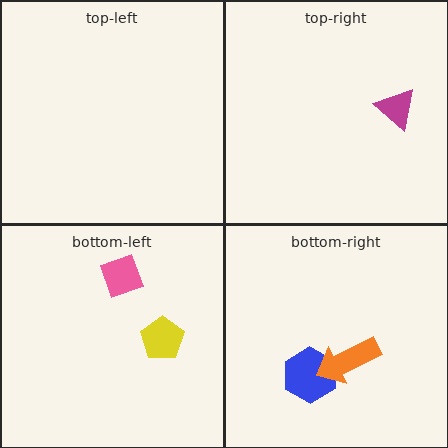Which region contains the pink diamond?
The bottom-left region.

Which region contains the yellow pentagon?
The bottom-left region.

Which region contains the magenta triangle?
The top-right region.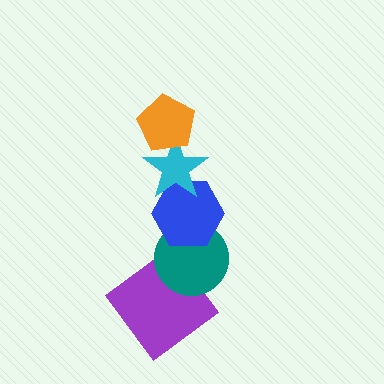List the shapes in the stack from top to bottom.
From top to bottom: the orange pentagon, the cyan star, the blue hexagon, the teal circle, the purple diamond.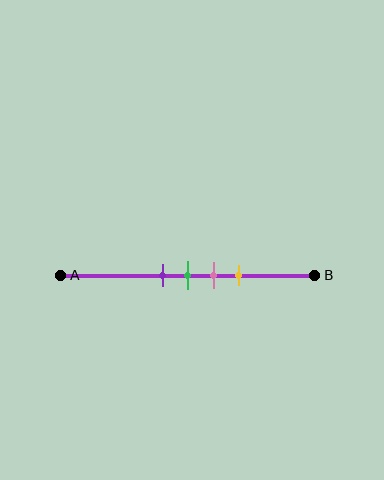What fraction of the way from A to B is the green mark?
The green mark is approximately 50% (0.5) of the way from A to B.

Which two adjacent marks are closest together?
The purple and green marks are the closest adjacent pair.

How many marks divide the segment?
There are 4 marks dividing the segment.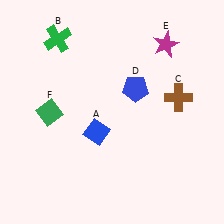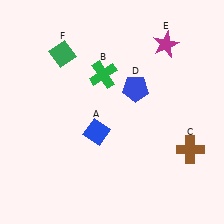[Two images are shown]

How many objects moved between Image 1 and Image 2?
3 objects moved between the two images.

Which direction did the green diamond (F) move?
The green diamond (F) moved up.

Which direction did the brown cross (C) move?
The brown cross (C) moved down.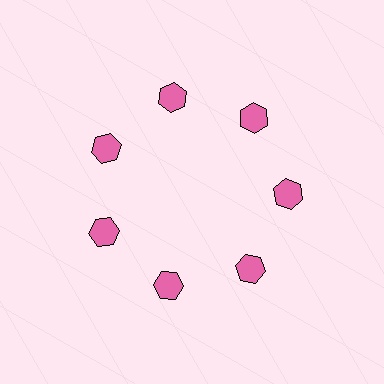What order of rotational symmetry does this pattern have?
This pattern has 7-fold rotational symmetry.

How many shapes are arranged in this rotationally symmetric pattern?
There are 7 shapes, arranged in 7 groups of 1.